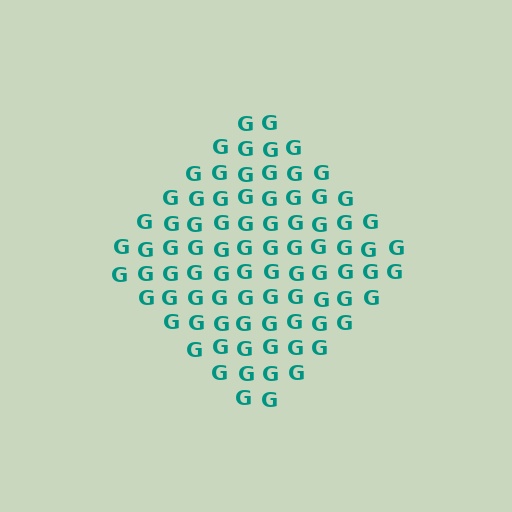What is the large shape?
The large shape is a diamond.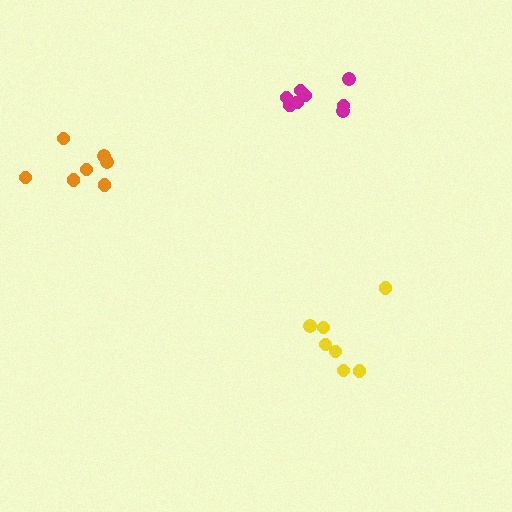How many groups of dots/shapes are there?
There are 3 groups.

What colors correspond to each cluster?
The clusters are colored: orange, yellow, magenta.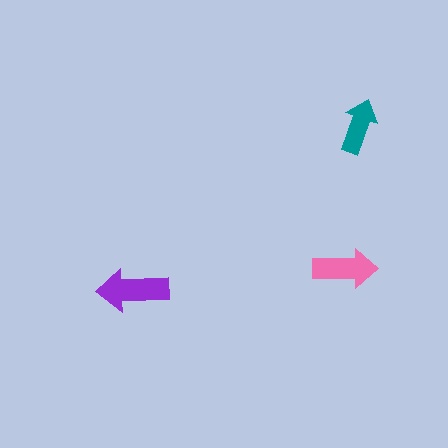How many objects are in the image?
There are 3 objects in the image.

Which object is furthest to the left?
The purple arrow is leftmost.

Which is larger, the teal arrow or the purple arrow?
The purple one.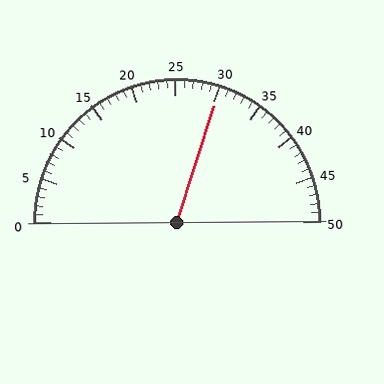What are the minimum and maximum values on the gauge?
The gauge ranges from 0 to 50.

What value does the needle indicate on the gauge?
The needle indicates approximately 30.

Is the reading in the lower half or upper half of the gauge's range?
The reading is in the upper half of the range (0 to 50).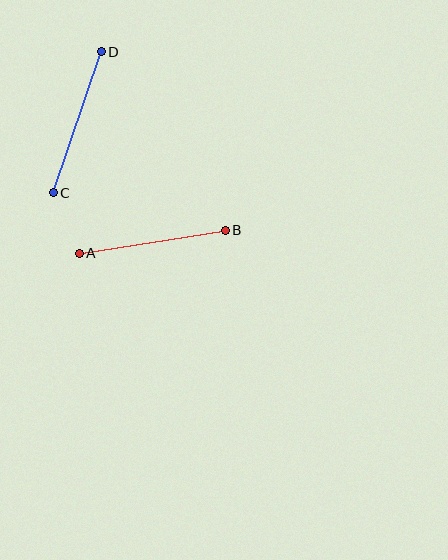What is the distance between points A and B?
The distance is approximately 148 pixels.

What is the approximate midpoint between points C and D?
The midpoint is at approximately (77, 122) pixels.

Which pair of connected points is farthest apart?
Points C and D are farthest apart.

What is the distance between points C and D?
The distance is approximately 149 pixels.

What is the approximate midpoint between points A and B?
The midpoint is at approximately (152, 242) pixels.